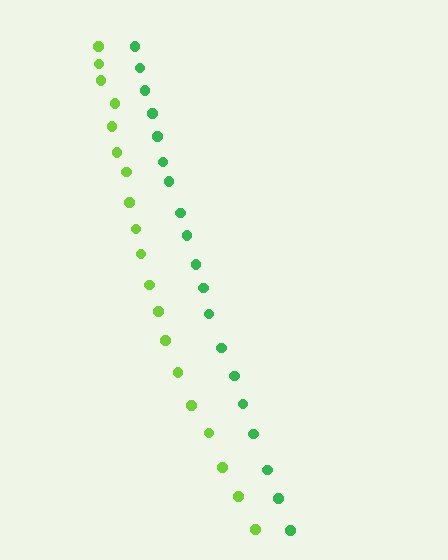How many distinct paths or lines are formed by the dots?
There are 2 distinct paths.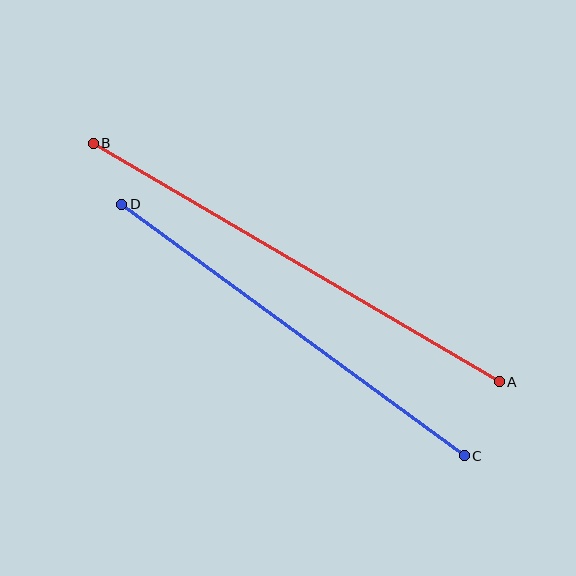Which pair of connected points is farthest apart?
Points A and B are farthest apart.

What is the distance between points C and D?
The distance is approximately 425 pixels.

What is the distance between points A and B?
The distance is approximately 471 pixels.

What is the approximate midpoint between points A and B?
The midpoint is at approximately (296, 263) pixels.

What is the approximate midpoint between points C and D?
The midpoint is at approximately (293, 330) pixels.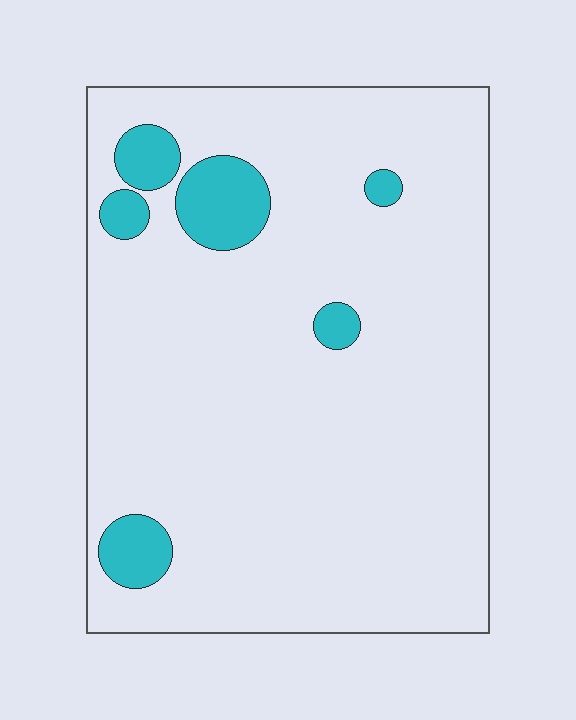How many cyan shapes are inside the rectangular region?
6.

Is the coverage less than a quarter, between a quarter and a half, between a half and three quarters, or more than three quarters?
Less than a quarter.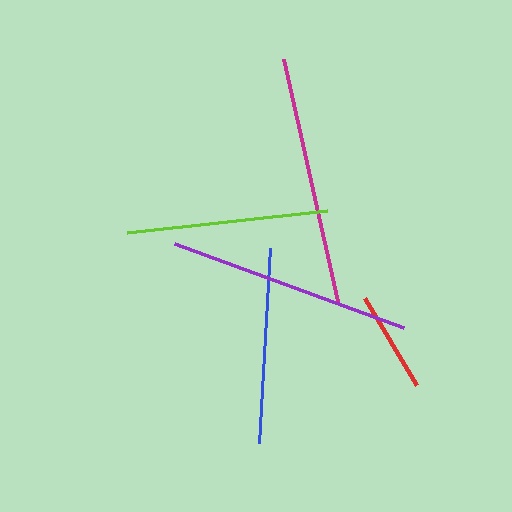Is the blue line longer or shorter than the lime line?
The lime line is longer than the blue line.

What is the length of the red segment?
The red segment is approximately 102 pixels long.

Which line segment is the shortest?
The red line is the shortest at approximately 102 pixels.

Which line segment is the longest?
The magenta line is the longest at approximately 248 pixels.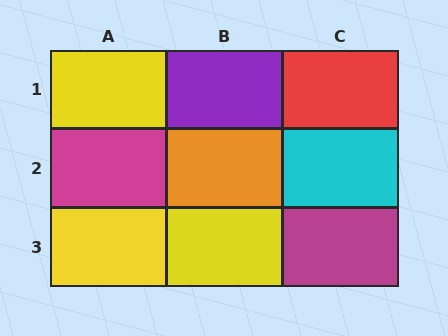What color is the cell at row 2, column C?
Cyan.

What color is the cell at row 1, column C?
Red.